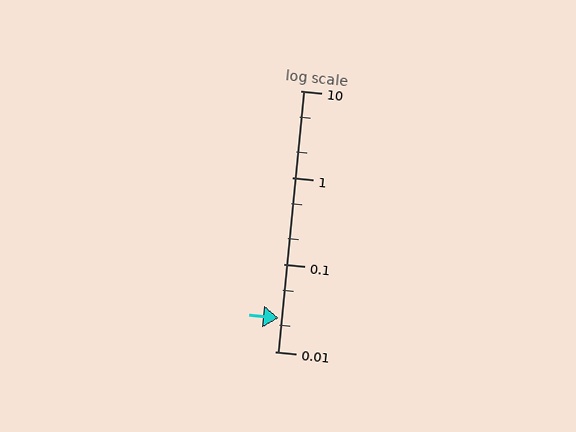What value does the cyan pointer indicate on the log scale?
The pointer indicates approximately 0.024.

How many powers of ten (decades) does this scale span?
The scale spans 3 decades, from 0.01 to 10.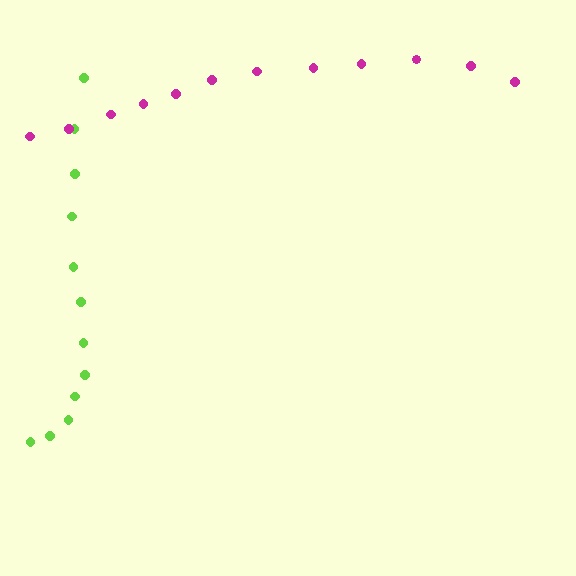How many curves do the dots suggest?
There are 2 distinct paths.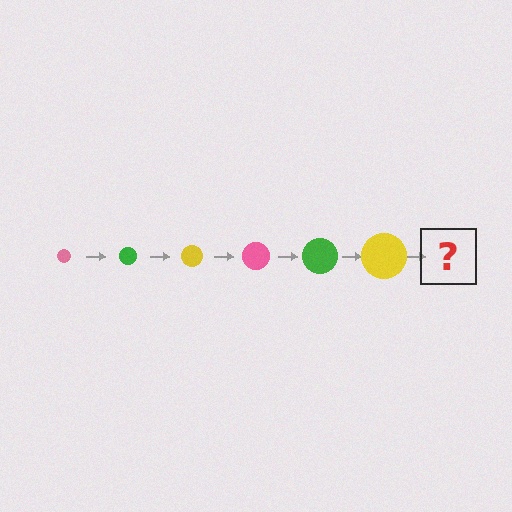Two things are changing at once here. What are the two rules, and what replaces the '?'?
The two rules are that the circle grows larger each step and the color cycles through pink, green, and yellow. The '?' should be a pink circle, larger than the previous one.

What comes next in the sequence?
The next element should be a pink circle, larger than the previous one.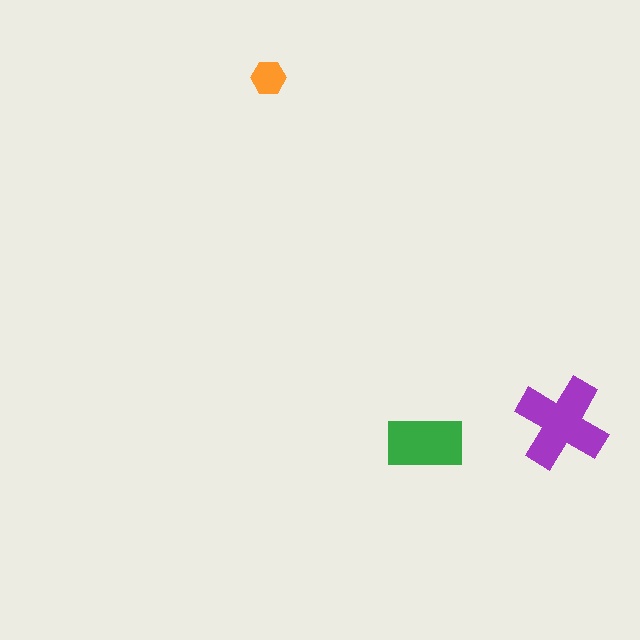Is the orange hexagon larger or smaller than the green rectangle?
Smaller.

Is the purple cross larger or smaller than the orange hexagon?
Larger.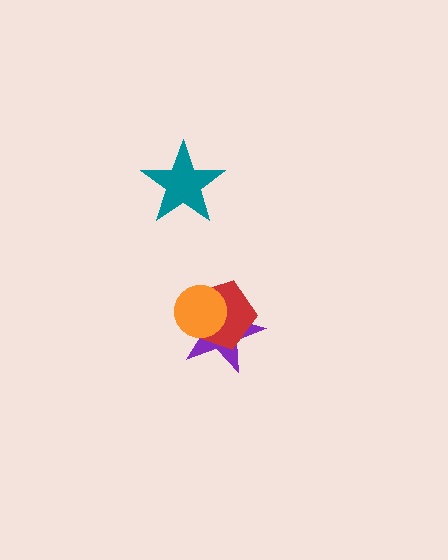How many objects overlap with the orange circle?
2 objects overlap with the orange circle.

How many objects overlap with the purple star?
2 objects overlap with the purple star.